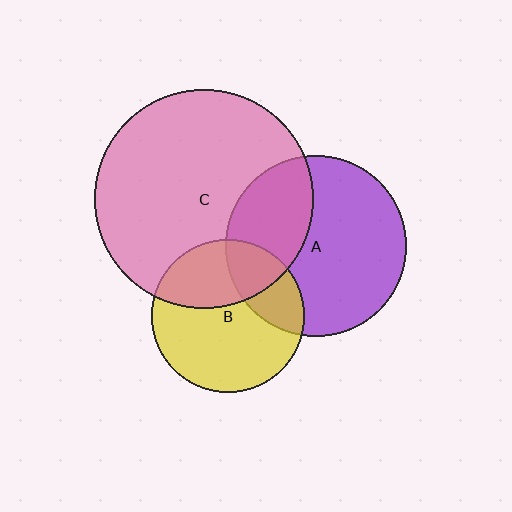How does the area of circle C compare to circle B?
Approximately 2.0 times.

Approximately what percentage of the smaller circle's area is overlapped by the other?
Approximately 35%.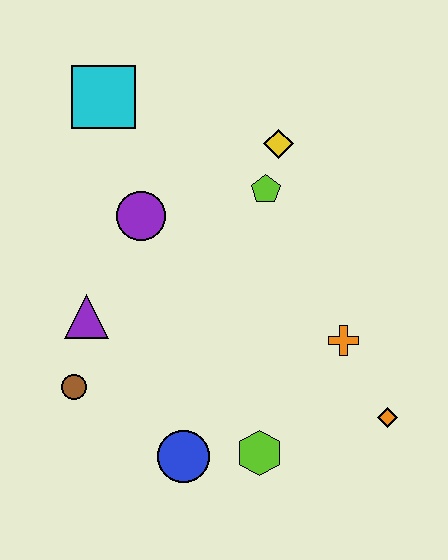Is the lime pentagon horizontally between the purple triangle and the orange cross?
Yes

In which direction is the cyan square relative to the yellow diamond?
The cyan square is to the left of the yellow diamond.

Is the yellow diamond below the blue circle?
No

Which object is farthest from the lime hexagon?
The cyan square is farthest from the lime hexagon.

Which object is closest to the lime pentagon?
The yellow diamond is closest to the lime pentagon.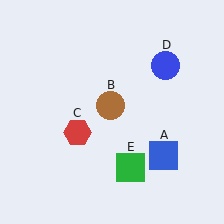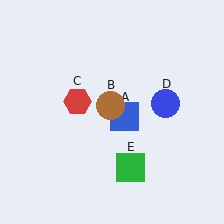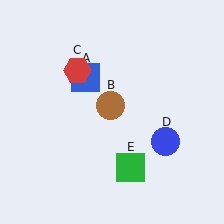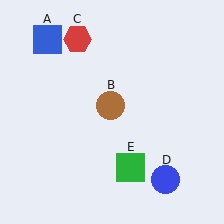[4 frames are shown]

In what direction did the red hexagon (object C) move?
The red hexagon (object C) moved up.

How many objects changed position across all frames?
3 objects changed position: blue square (object A), red hexagon (object C), blue circle (object D).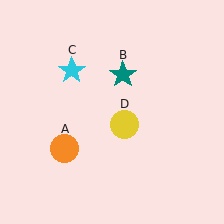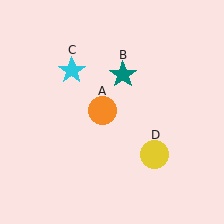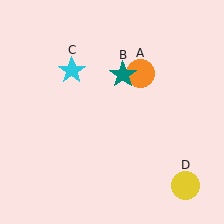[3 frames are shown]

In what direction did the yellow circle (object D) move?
The yellow circle (object D) moved down and to the right.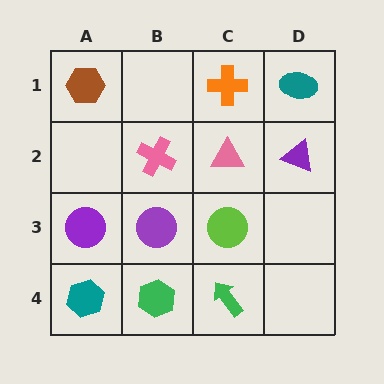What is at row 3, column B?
A purple circle.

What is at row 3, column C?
A lime circle.